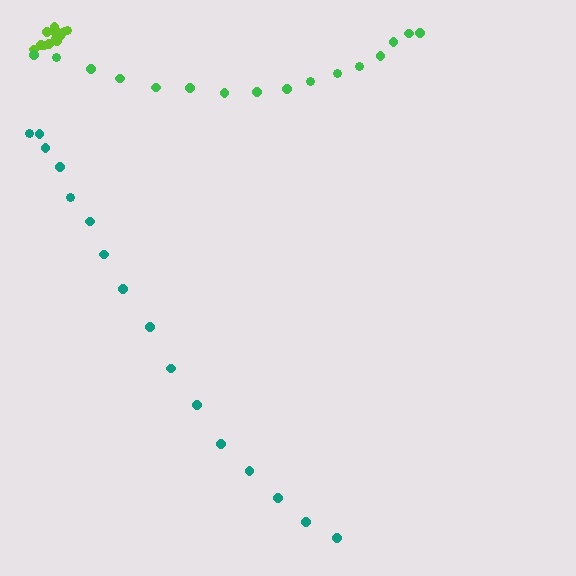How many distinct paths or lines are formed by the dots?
There are 3 distinct paths.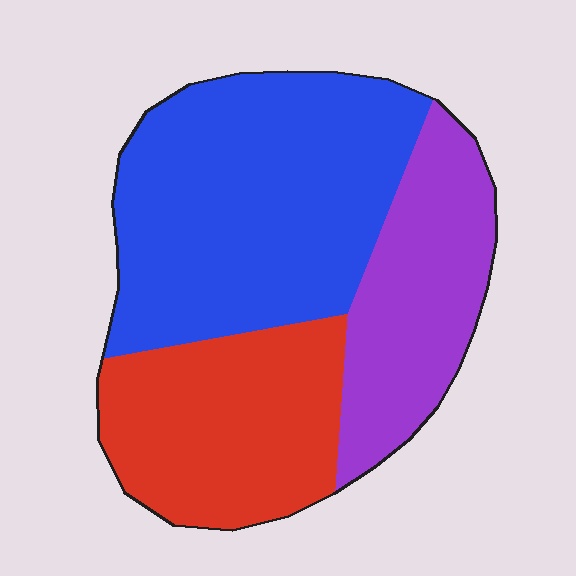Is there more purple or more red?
Red.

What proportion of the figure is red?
Red covers around 30% of the figure.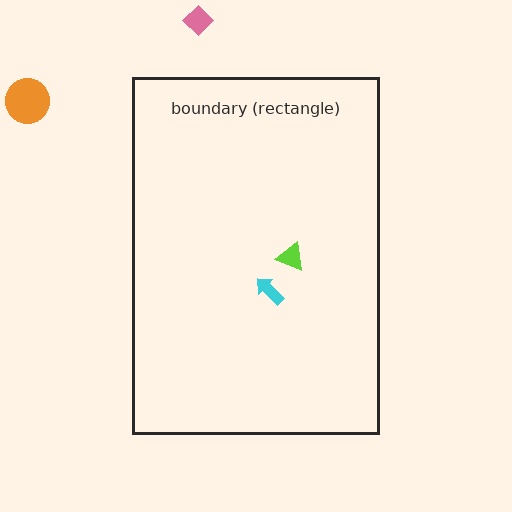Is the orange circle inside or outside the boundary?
Outside.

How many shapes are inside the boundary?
2 inside, 2 outside.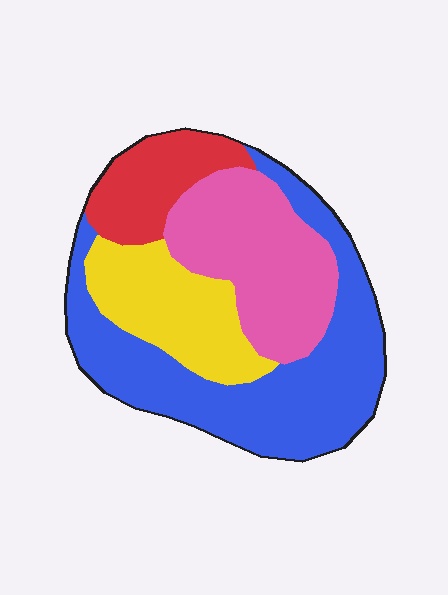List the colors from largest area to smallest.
From largest to smallest: blue, pink, yellow, red.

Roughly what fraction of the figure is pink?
Pink takes up about one quarter (1/4) of the figure.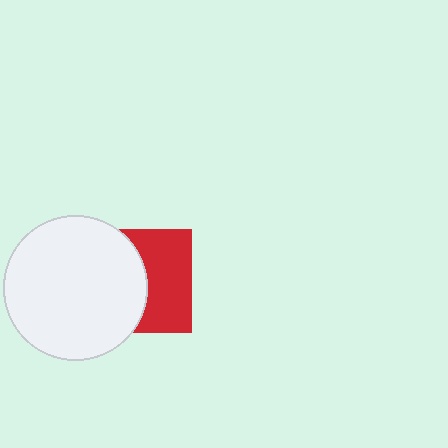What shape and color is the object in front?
The object in front is a white circle.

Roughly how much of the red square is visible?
About half of it is visible (roughly 49%).